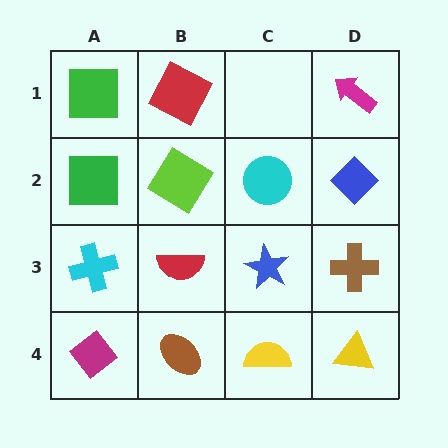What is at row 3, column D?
A brown cross.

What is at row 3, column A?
A cyan cross.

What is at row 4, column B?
A brown ellipse.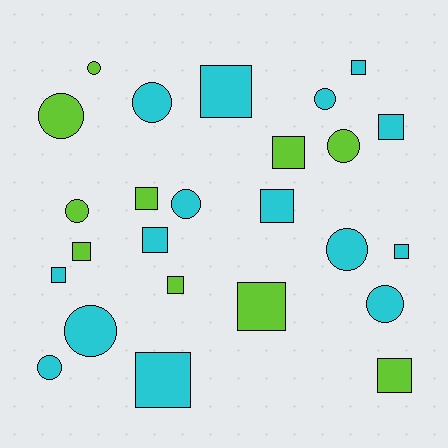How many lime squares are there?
There are 6 lime squares.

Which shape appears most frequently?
Square, with 14 objects.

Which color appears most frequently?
Cyan, with 15 objects.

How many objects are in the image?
There are 25 objects.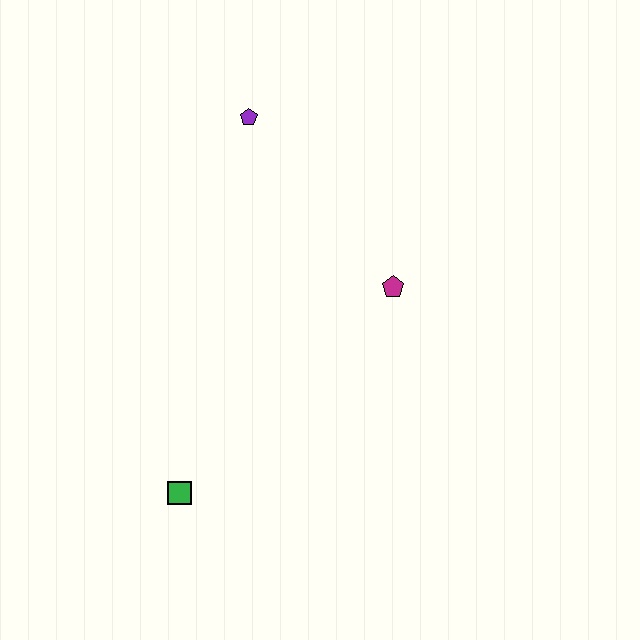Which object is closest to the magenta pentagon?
The purple pentagon is closest to the magenta pentagon.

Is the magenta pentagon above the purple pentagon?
No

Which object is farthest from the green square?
The purple pentagon is farthest from the green square.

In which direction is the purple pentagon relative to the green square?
The purple pentagon is above the green square.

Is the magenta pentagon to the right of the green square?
Yes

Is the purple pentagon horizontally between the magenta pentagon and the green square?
Yes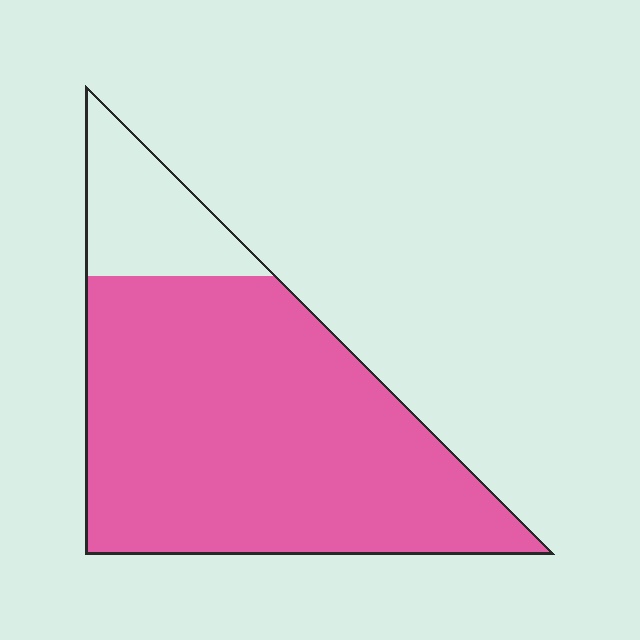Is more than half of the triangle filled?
Yes.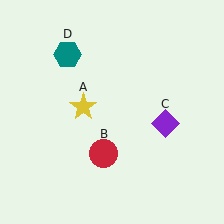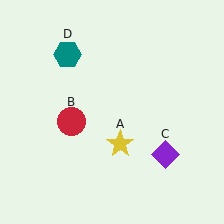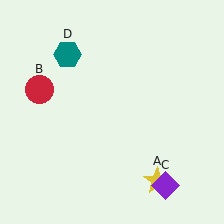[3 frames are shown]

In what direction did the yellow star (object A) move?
The yellow star (object A) moved down and to the right.